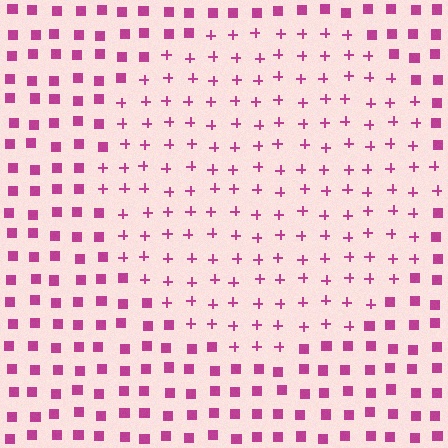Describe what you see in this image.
The image is filled with small magenta elements arranged in a uniform grid. A circle-shaped region contains plus signs, while the surrounding area contains squares. The boundary is defined purely by the change in element shape.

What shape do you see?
I see a circle.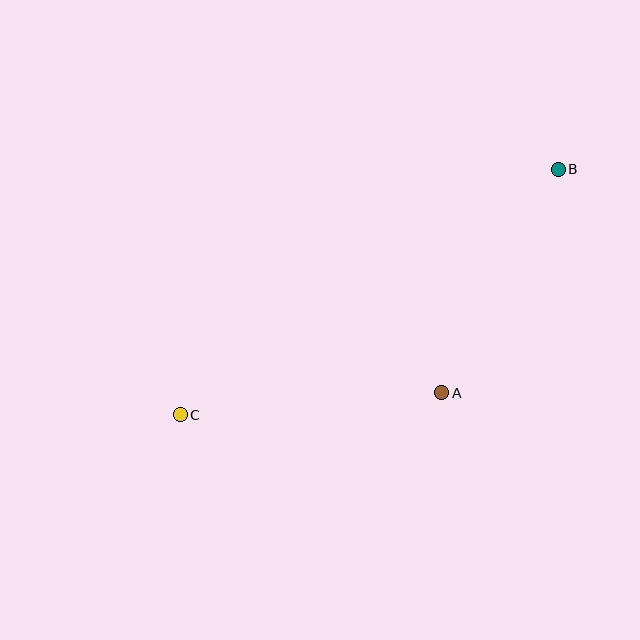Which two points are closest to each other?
Points A and B are closest to each other.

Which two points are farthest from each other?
Points B and C are farthest from each other.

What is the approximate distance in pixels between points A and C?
The distance between A and C is approximately 262 pixels.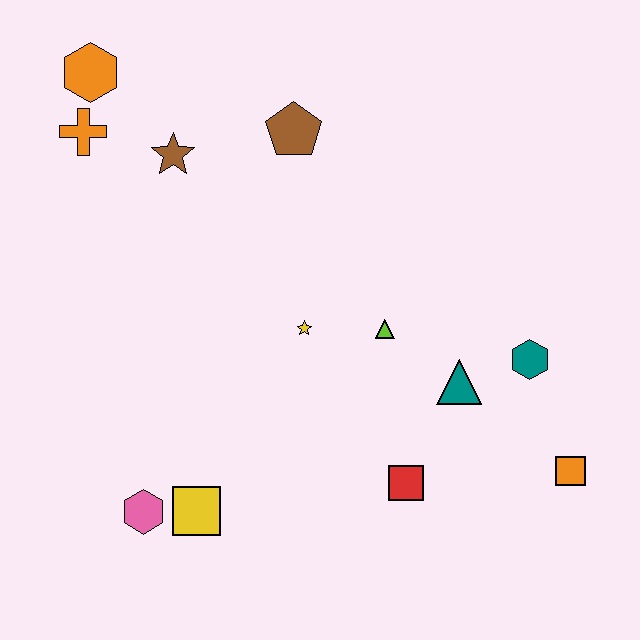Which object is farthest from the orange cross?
The orange square is farthest from the orange cross.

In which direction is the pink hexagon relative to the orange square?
The pink hexagon is to the left of the orange square.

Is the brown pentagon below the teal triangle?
No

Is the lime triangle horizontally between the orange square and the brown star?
Yes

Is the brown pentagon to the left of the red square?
Yes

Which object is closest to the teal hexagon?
The teal triangle is closest to the teal hexagon.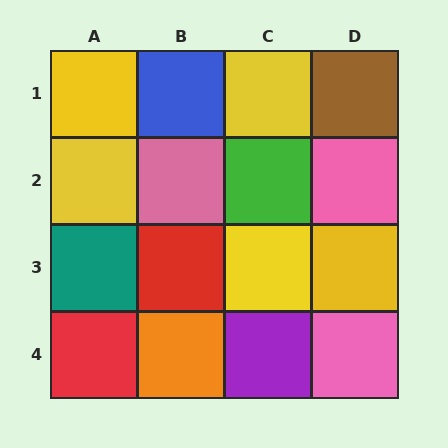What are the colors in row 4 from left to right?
Red, orange, purple, pink.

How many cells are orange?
1 cell is orange.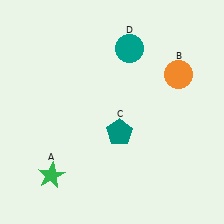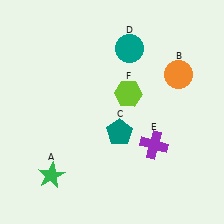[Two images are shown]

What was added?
A purple cross (E), a lime hexagon (F) were added in Image 2.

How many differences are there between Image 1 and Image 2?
There are 2 differences between the two images.